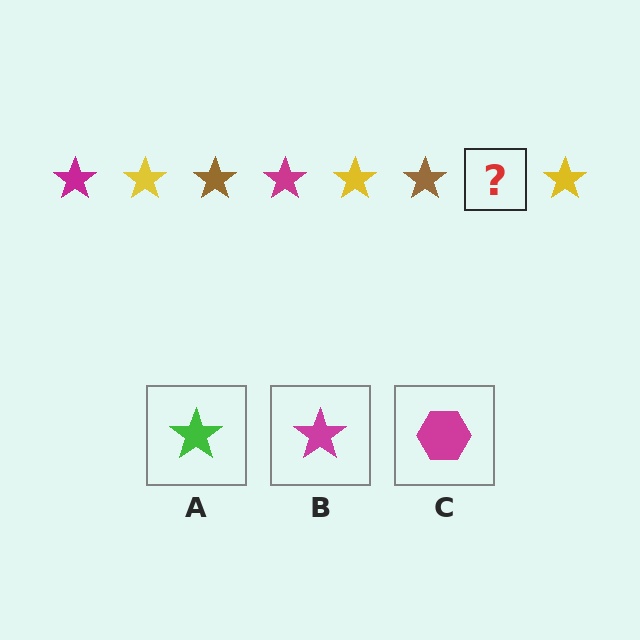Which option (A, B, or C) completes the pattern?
B.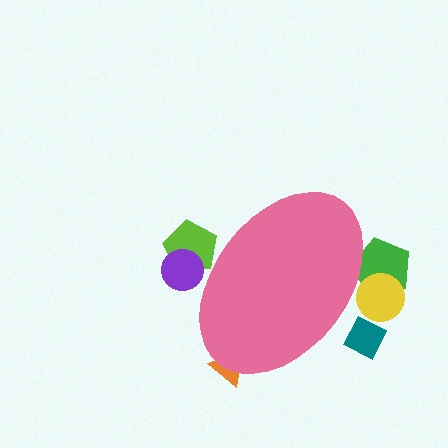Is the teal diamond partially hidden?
Yes, the teal diamond is partially hidden behind the pink ellipse.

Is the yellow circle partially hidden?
Yes, the yellow circle is partially hidden behind the pink ellipse.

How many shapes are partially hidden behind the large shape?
6 shapes are partially hidden.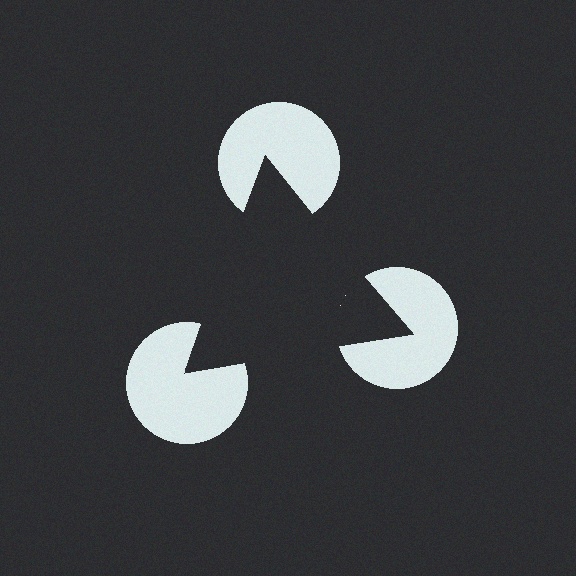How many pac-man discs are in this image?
There are 3 — one at each vertex of the illusory triangle.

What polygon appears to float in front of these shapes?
An illusory triangle — its edges are inferred from the aligned wedge cuts in the pac-man discs, not physically drawn.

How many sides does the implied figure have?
3 sides.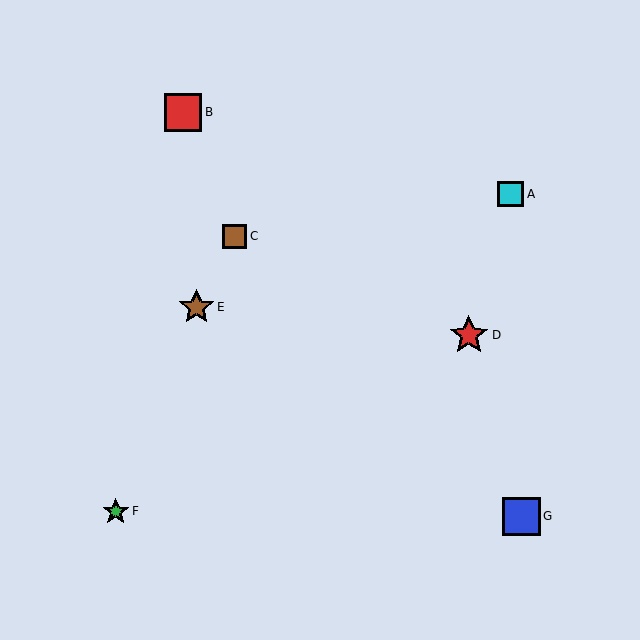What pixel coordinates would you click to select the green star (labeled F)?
Click at (116, 511) to select the green star F.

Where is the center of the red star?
The center of the red star is at (469, 335).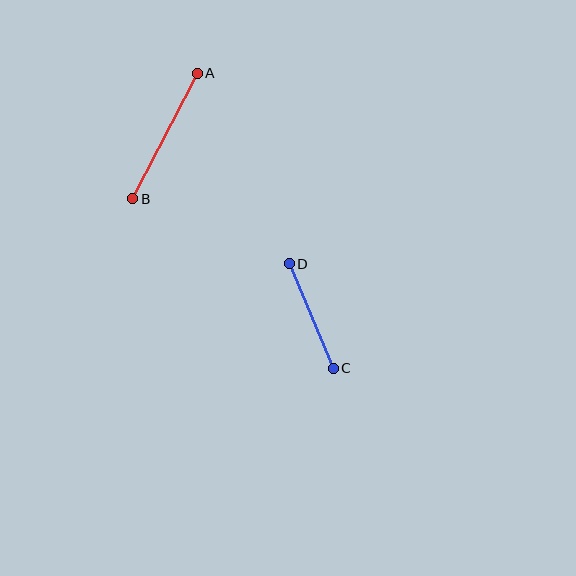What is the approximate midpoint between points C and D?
The midpoint is at approximately (311, 316) pixels.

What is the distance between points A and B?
The distance is approximately 141 pixels.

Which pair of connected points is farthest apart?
Points A and B are farthest apart.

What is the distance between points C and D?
The distance is approximately 113 pixels.